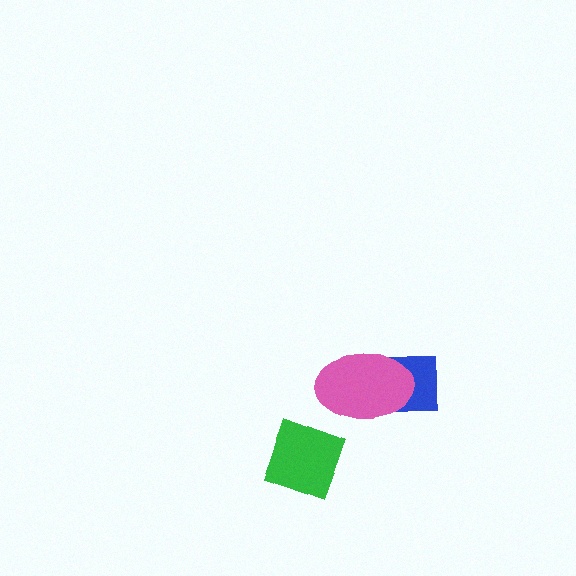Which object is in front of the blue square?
The pink ellipse is in front of the blue square.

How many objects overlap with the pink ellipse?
1 object overlaps with the pink ellipse.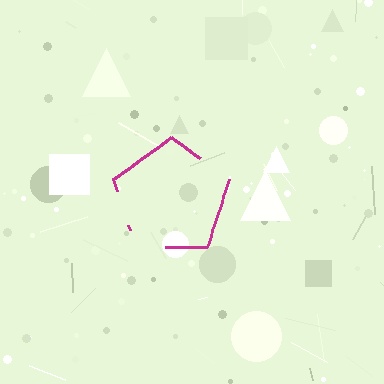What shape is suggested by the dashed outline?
The dashed outline suggests a pentagon.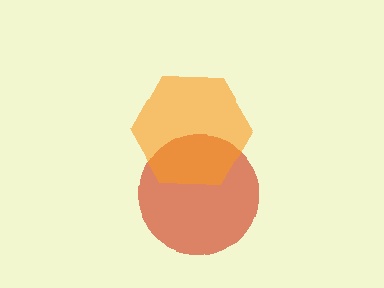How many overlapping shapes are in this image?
There are 2 overlapping shapes in the image.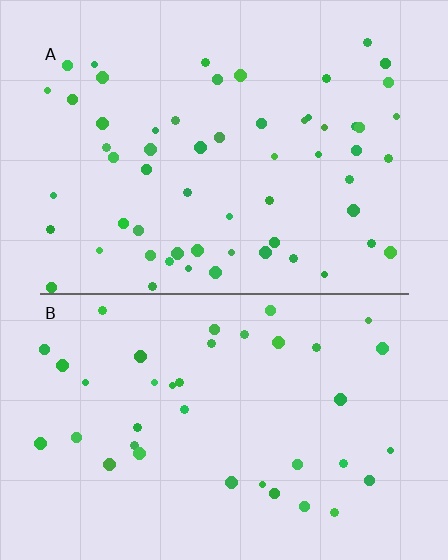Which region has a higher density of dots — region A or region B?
A (the top).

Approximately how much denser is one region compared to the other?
Approximately 1.5× — region A over region B.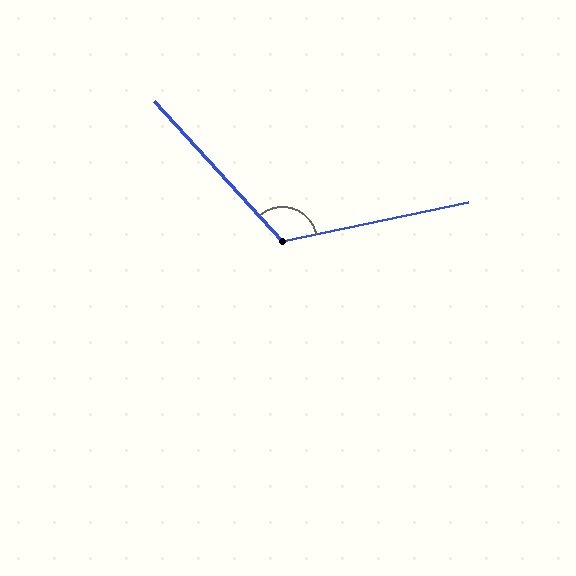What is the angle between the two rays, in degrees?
Approximately 121 degrees.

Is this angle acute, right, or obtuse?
It is obtuse.